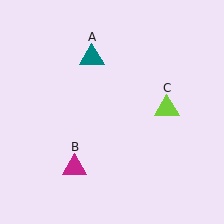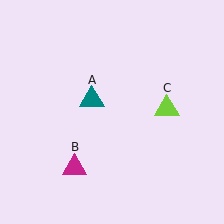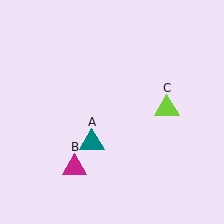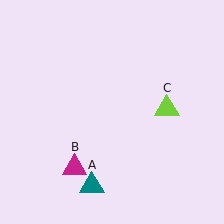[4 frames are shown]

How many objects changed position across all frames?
1 object changed position: teal triangle (object A).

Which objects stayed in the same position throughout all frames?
Magenta triangle (object B) and lime triangle (object C) remained stationary.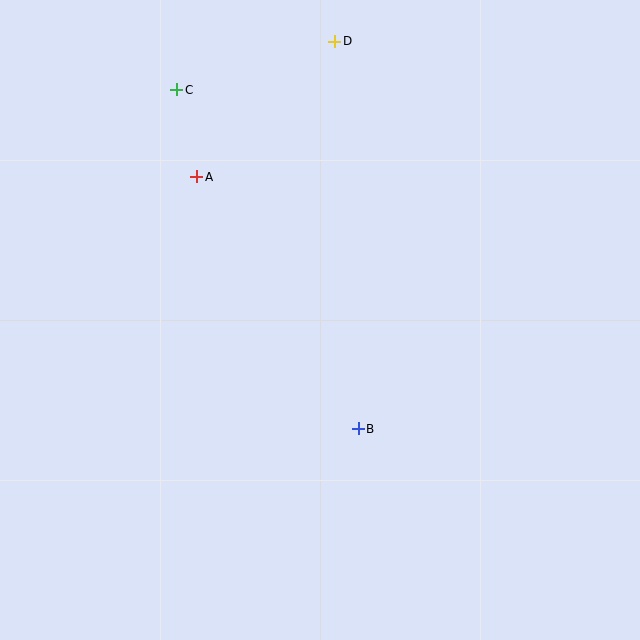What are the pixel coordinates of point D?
Point D is at (335, 41).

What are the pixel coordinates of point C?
Point C is at (177, 90).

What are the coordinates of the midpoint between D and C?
The midpoint between D and C is at (256, 66).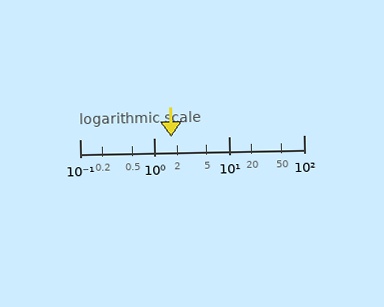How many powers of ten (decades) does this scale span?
The scale spans 3 decades, from 0.1 to 100.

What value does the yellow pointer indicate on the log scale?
The pointer indicates approximately 1.7.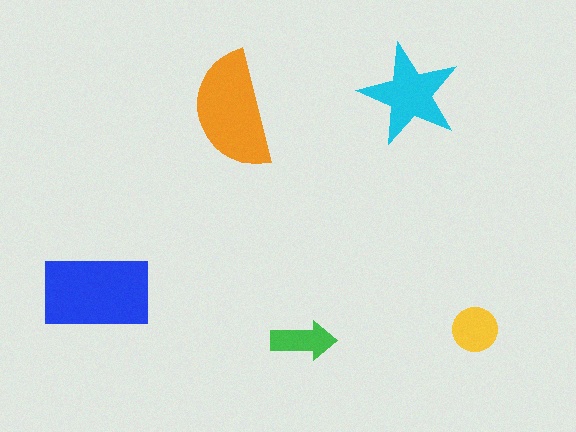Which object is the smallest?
The green arrow.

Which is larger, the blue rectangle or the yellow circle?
The blue rectangle.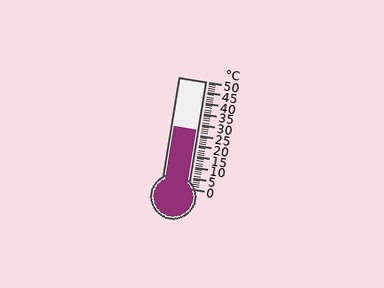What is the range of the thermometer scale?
The thermometer scale ranges from 0°C to 50°C.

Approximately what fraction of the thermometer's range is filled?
The thermometer is filled to approximately 55% of its range.